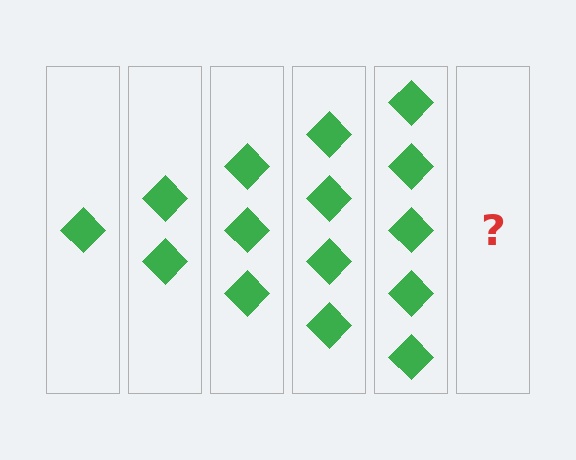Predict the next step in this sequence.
The next step is 6 diamonds.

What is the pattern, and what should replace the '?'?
The pattern is that each step adds one more diamond. The '?' should be 6 diamonds.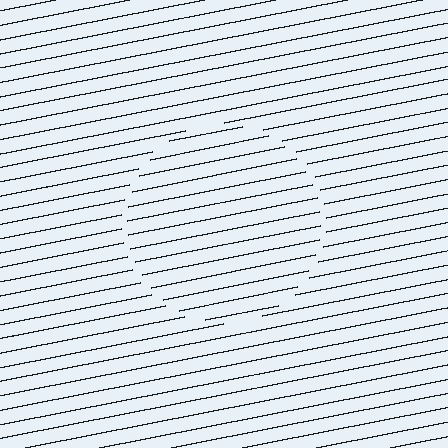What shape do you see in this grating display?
An illusory circle. The interior of the shape contains the same grating, shifted by half a period — the contour is defined by the phase discontinuity where line-ends from the inner and outer gratings abut.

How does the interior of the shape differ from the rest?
The interior of the shape contains the same grating, shifted by half a period — the contour is defined by the phase discontinuity where line-ends from the inner and outer gratings abut.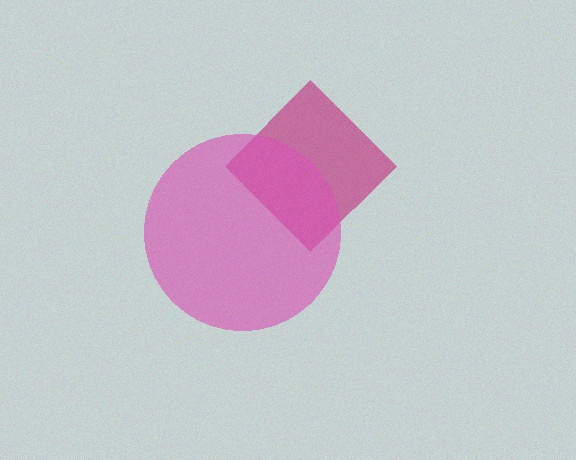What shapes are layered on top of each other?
The layered shapes are: a magenta diamond, a pink circle.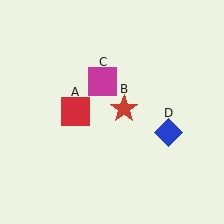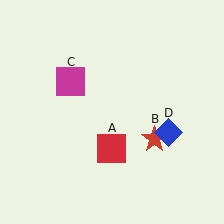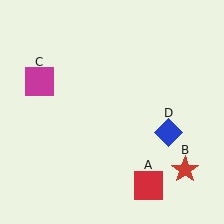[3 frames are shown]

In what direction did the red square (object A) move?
The red square (object A) moved down and to the right.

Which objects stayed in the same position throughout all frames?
Blue diamond (object D) remained stationary.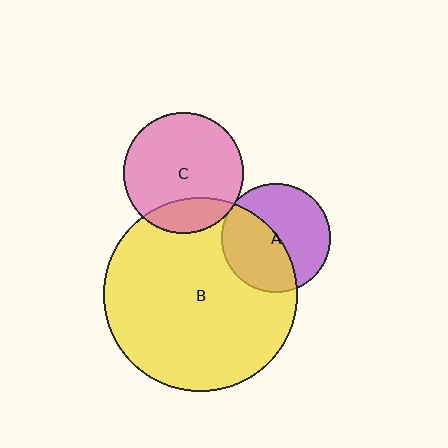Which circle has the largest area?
Circle B (yellow).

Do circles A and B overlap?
Yes.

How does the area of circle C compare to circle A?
Approximately 1.2 times.